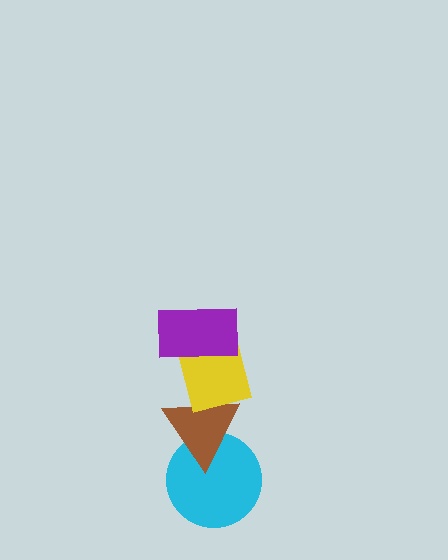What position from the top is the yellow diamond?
The yellow diamond is 2nd from the top.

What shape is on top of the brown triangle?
The yellow diamond is on top of the brown triangle.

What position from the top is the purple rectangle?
The purple rectangle is 1st from the top.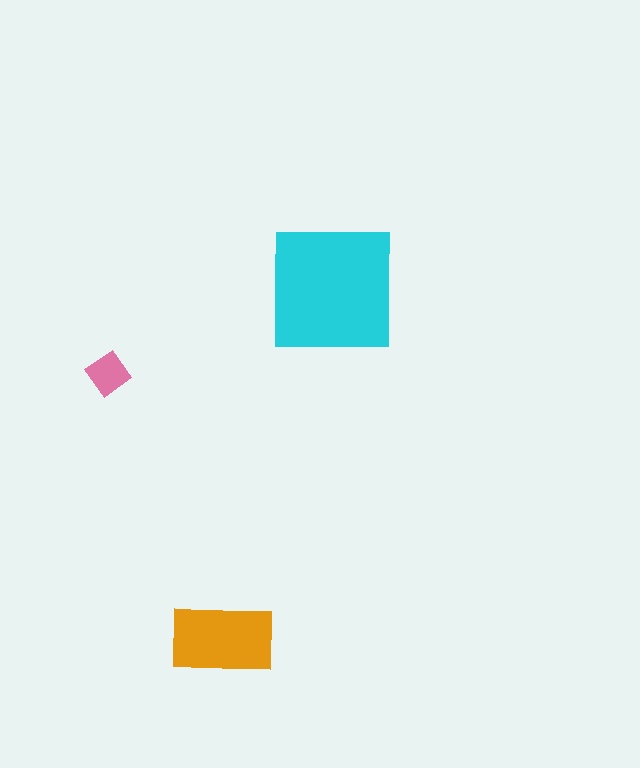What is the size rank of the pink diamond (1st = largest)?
3rd.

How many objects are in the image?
There are 3 objects in the image.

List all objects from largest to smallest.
The cyan square, the orange rectangle, the pink diamond.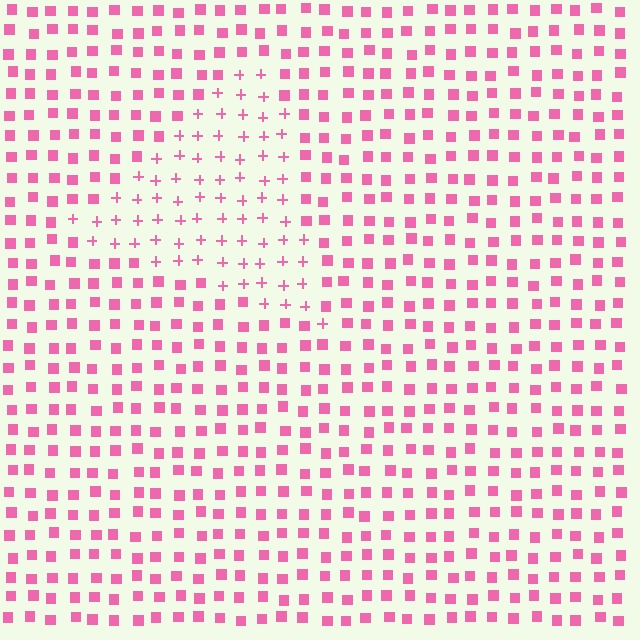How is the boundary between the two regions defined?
The boundary is defined by a change in element shape: plus signs inside vs. squares outside. All elements share the same color and spacing.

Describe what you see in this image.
The image is filled with small pink elements arranged in a uniform grid. A triangle-shaped region contains plus signs, while the surrounding area contains squares. The boundary is defined purely by the change in element shape.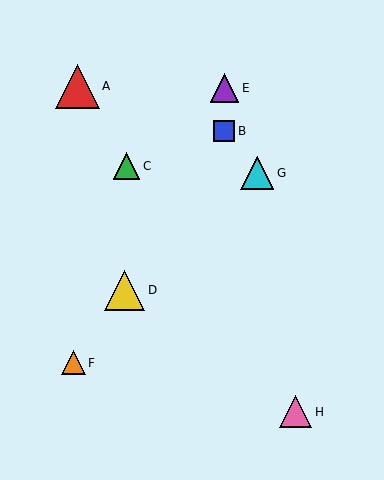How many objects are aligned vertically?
2 objects (B, E) are aligned vertically.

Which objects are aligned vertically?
Objects B, E are aligned vertically.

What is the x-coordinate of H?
Object H is at x≈296.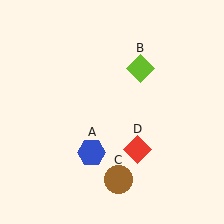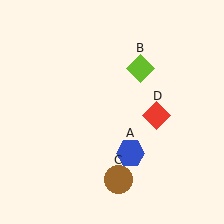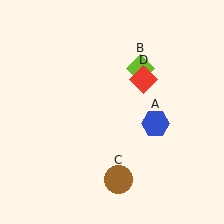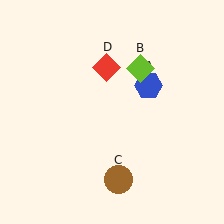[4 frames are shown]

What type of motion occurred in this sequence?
The blue hexagon (object A), red diamond (object D) rotated counterclockwise around the center of the scene.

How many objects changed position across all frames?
2 objects changed position: blue hexagon (object A), red diamond (object D).